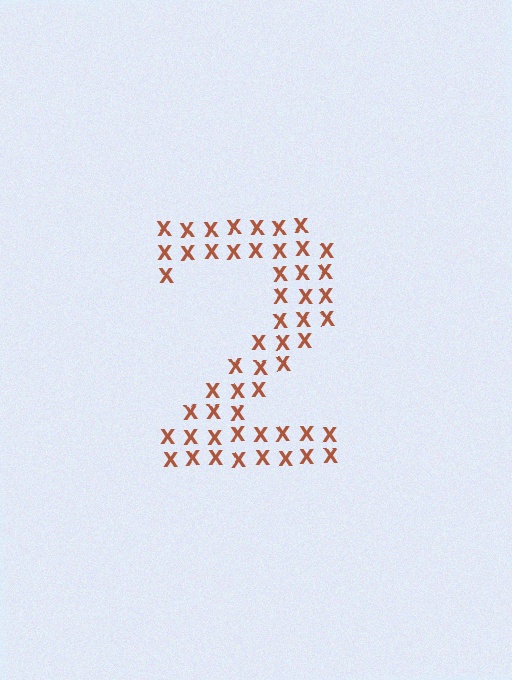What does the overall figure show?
The overall figure shows the digit 2.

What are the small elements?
The small elements are letter X's.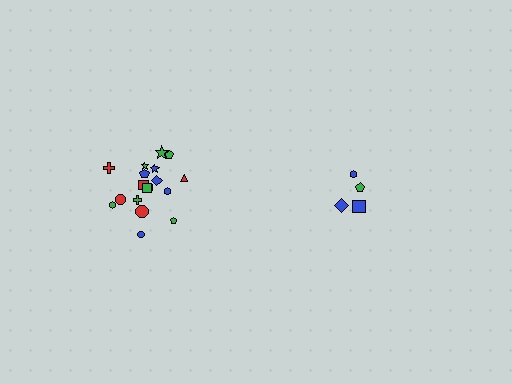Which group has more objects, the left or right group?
The left group.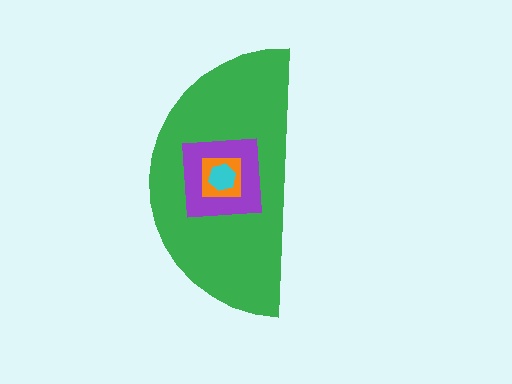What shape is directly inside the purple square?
The orange square.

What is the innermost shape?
The cyan hexagon.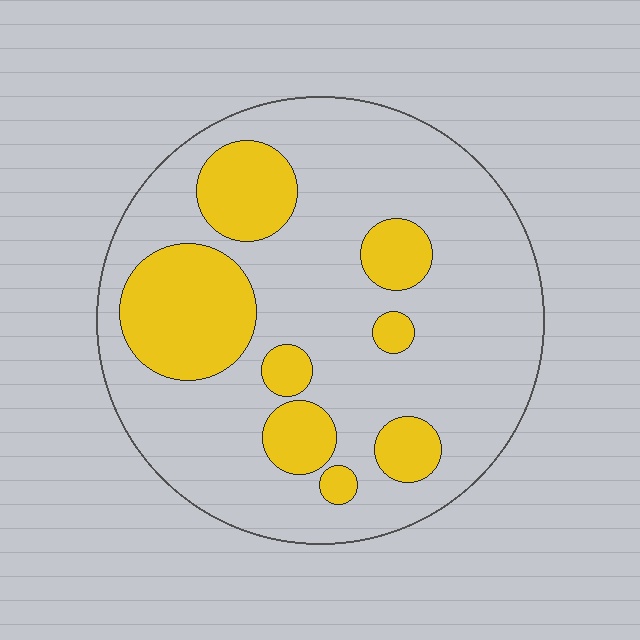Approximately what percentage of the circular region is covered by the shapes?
Approximately 25%.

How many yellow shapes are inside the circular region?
8.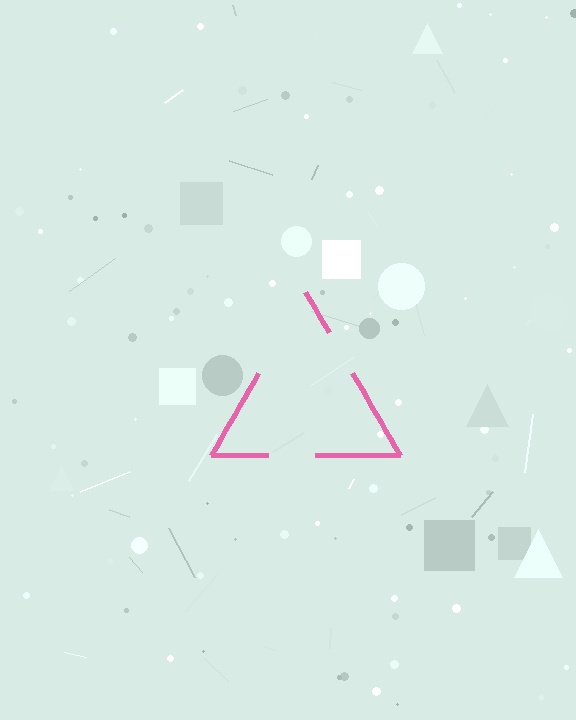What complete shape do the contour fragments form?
The contour fragments form a triangle.